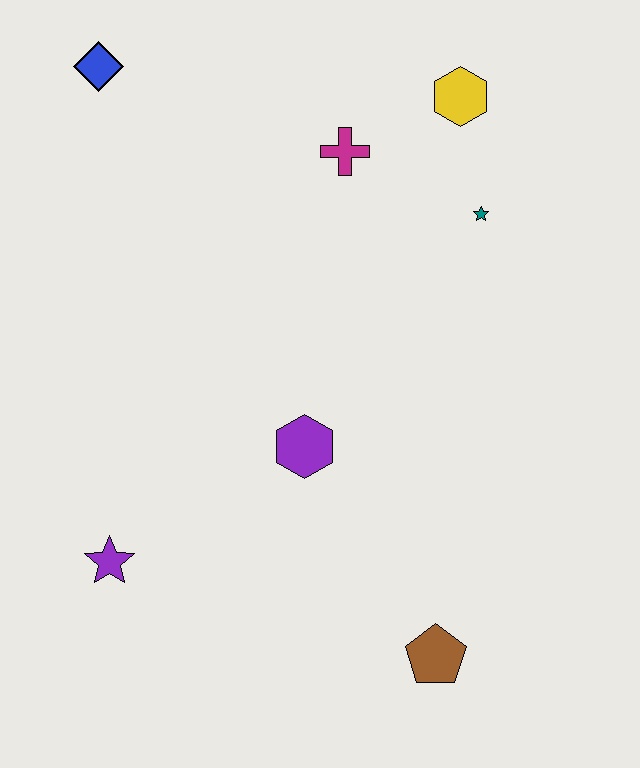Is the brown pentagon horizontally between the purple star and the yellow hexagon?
Yes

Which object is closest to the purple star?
The purple hexagon is closest to the purple star.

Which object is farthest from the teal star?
The purple star is farthest from the teal star.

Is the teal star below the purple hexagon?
No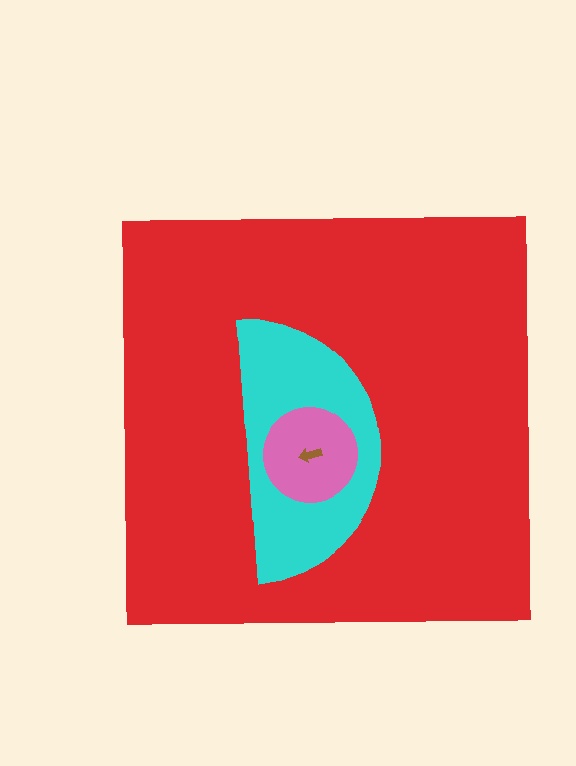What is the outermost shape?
The red square.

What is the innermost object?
The brown arrow.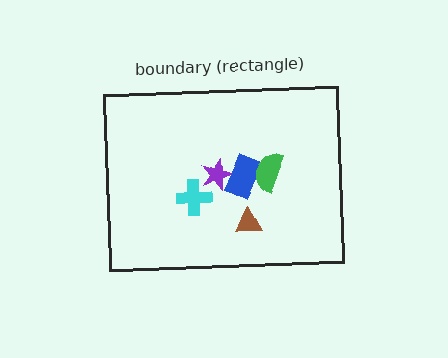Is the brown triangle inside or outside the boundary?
Inside.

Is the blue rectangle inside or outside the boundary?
Inside.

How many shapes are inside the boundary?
5 inside, 0 outside.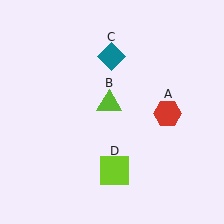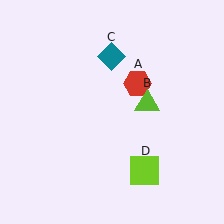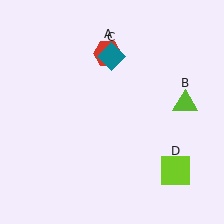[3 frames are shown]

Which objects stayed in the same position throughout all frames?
Teal diamond (object C) remained stationary.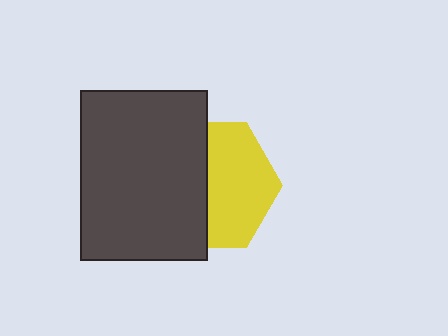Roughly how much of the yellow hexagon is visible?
About half of it is visible (roughly 53%).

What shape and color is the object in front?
The object in front is a dark gray rectangle.